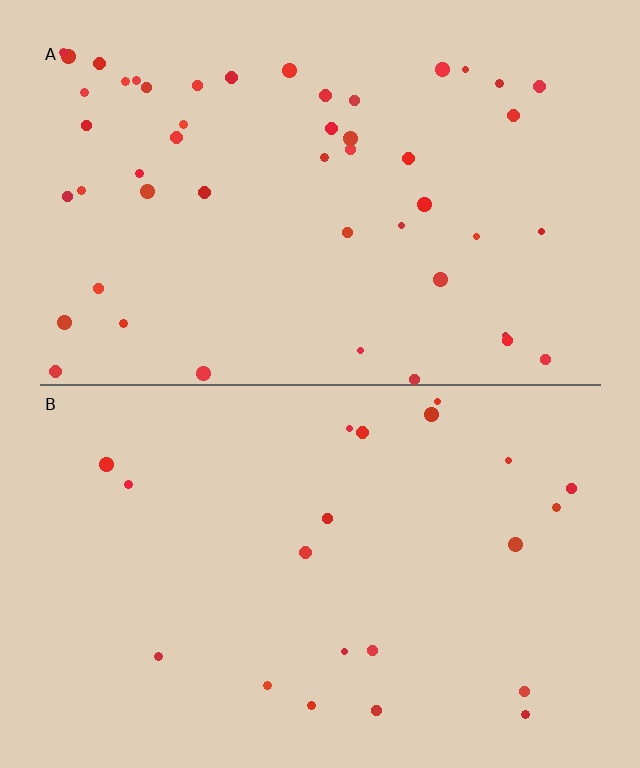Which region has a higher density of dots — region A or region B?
A (the top).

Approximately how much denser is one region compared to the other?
Approximately 2.3× — region A over region B.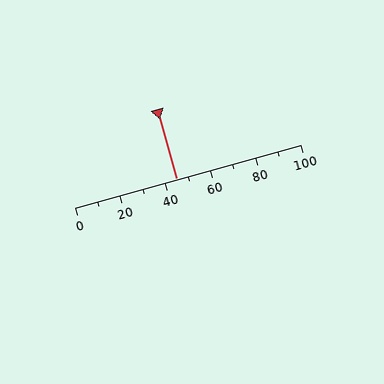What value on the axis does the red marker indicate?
The marker indicates approximately 45.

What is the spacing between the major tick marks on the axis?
The major ticks are spaced 20 apart.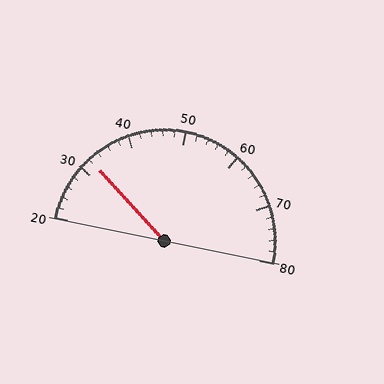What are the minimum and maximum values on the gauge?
The gauge ranges from 20 to 80.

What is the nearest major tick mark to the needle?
The nearest major tick mark is 30.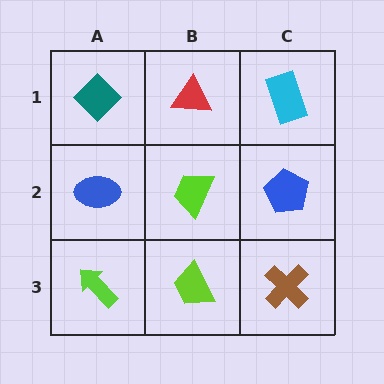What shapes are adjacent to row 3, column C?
A blue pentagon (row 2, column C), a lime trapezoid (row 3, column B).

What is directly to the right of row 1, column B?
A cyan rectangle.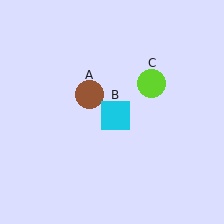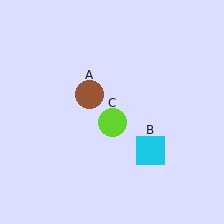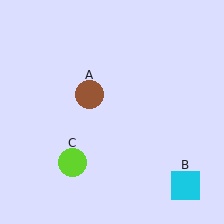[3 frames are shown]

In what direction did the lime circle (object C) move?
The lime circle (object C) moved down and to the left.